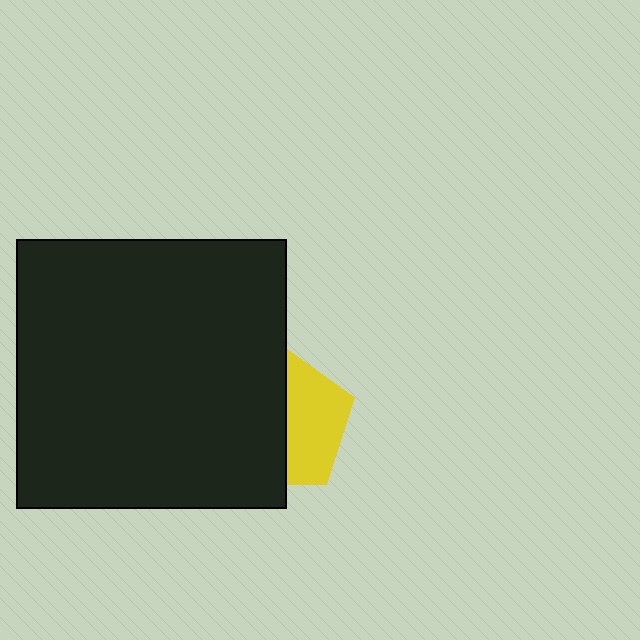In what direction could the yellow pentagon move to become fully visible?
The yellow pentagon could move right. That would shift it out from behind the black square entirely.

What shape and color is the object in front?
The object in front is a black square.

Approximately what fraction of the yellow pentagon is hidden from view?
Roughly 57% of the yellow pentagon is hidden behind the black square.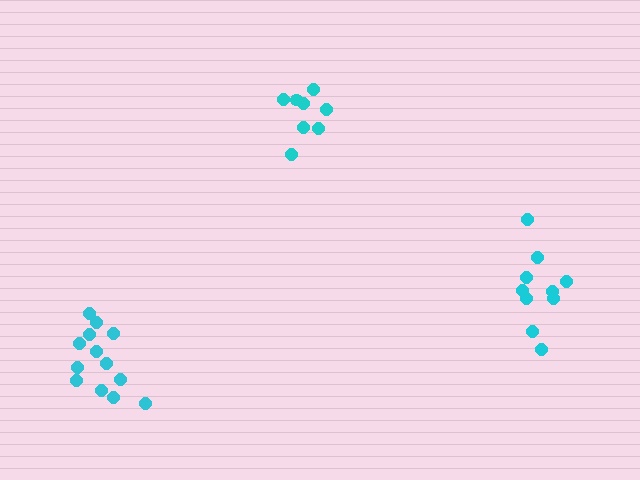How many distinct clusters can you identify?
There are 3 distinct clusters.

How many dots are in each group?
Group 1: 10 dots, Group 2: 13 dots, Group 3: 8 dots (31 total).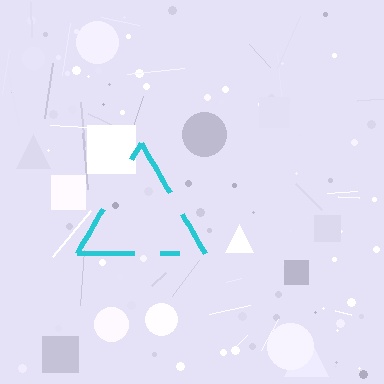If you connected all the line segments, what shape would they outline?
They would outline a triangle.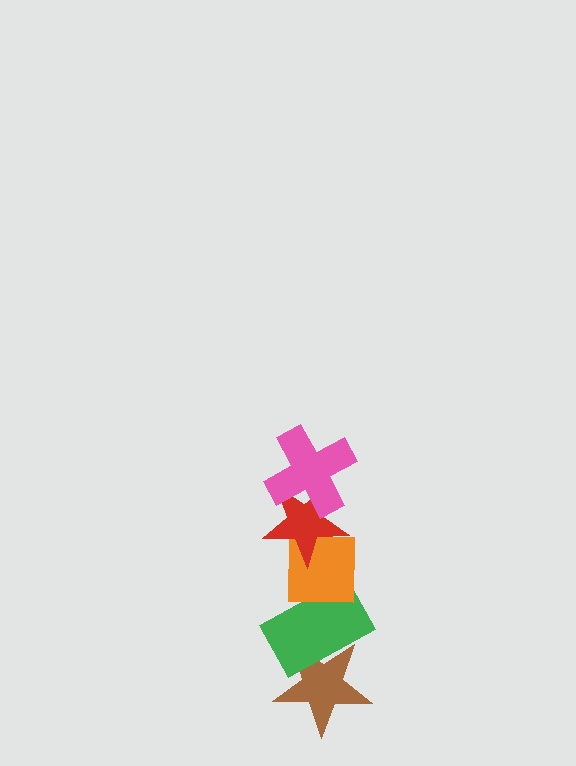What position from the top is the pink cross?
The pink cross is 1st from the top.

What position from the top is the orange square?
The orange square is 3rd from the top.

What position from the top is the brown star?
The brown star is 5th from the top.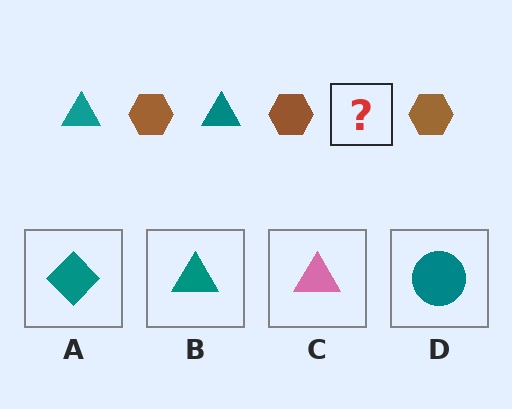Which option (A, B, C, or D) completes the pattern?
B.